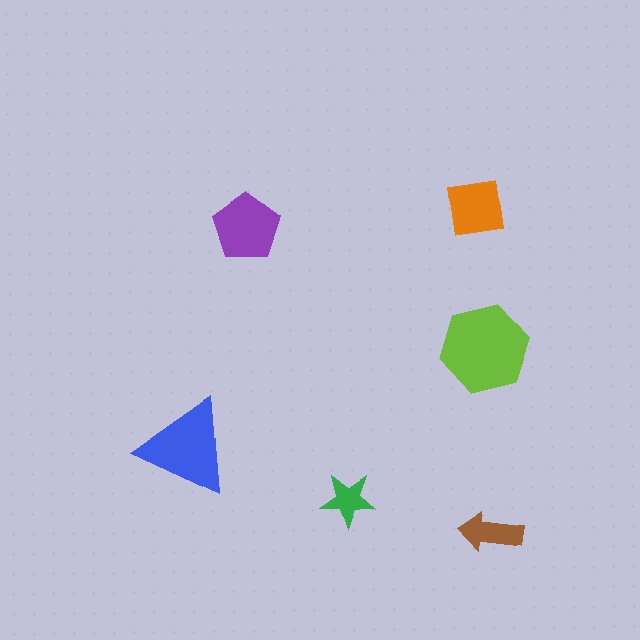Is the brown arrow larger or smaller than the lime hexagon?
Smaller.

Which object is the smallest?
The green star.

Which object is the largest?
The lime hexagon.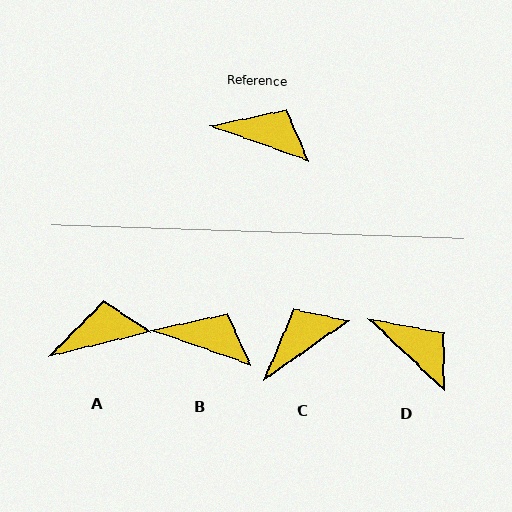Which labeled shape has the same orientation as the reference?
B.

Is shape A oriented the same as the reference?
No, it is off by about 33 degrees.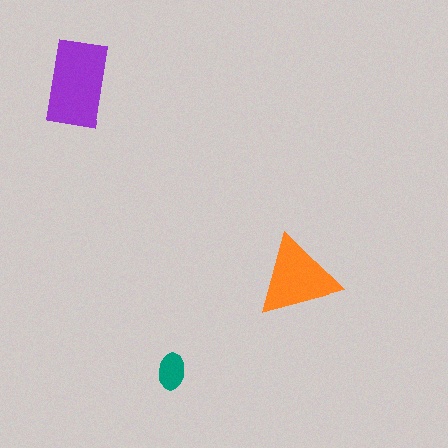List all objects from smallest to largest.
The teal ellipse, the orange triangle, the purple rectangle.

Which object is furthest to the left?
The purple rectangle is leftmost.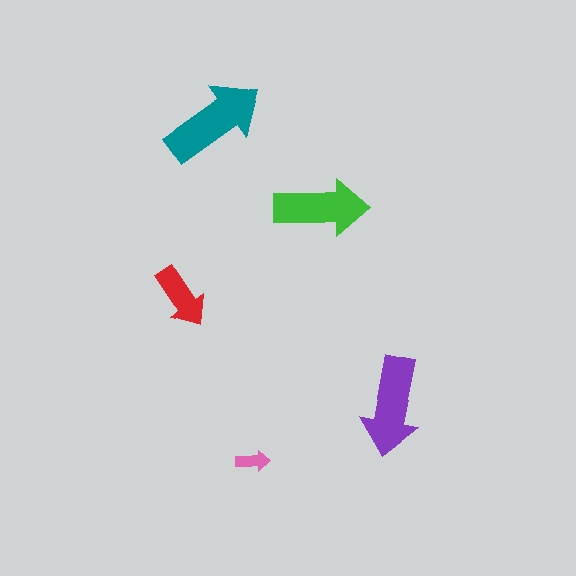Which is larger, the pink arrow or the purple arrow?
The purple one.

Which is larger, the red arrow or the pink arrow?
The red one.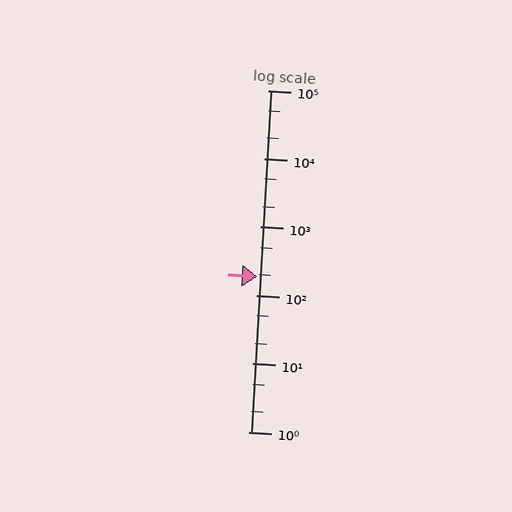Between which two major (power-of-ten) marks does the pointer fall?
The pointer is between 100 and 1000.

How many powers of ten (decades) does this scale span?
The scale spans 5 decades, from 1 to 100000.